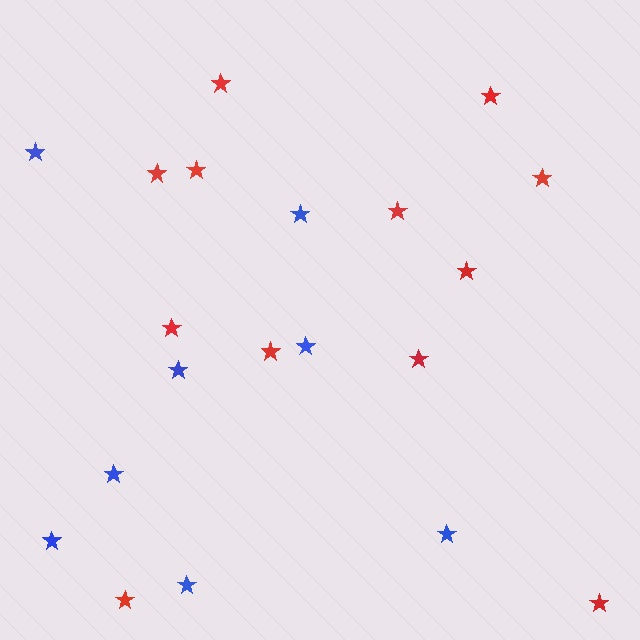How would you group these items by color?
There are 2 groups: one group of red stars (12) and one group of blue stars (8).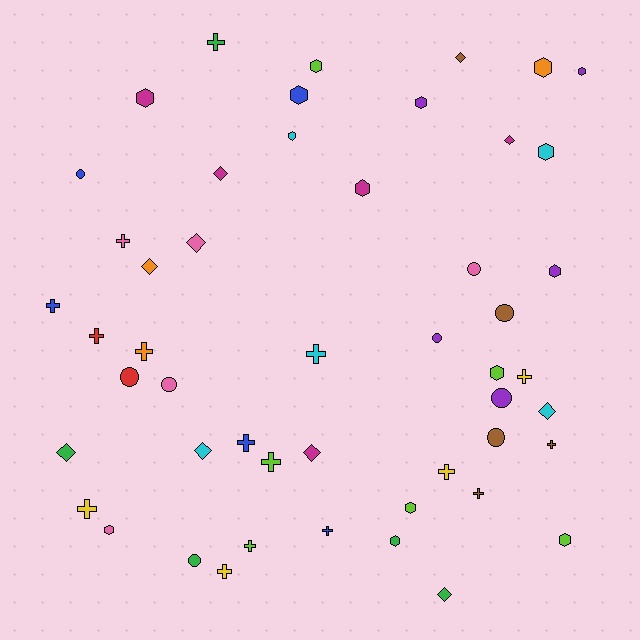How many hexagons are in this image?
There are 15 hexagons.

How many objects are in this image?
There are 50 objects.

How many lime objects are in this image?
There are 6 lime objects.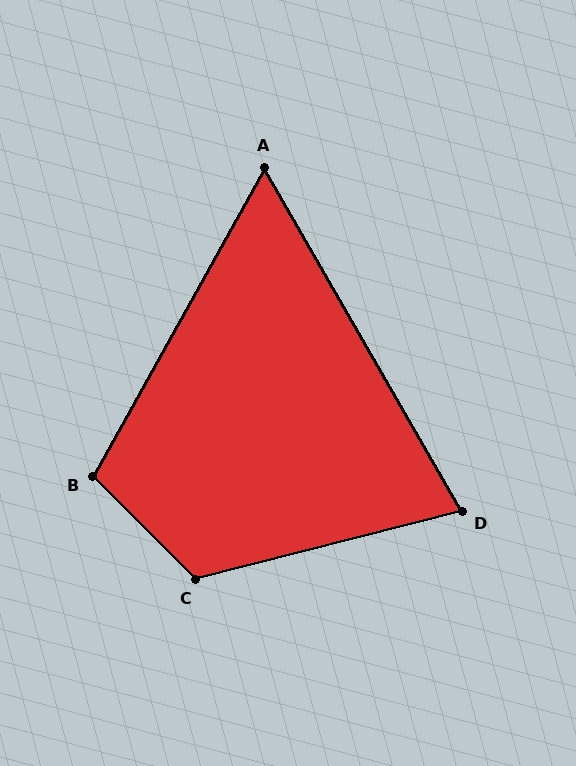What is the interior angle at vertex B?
Approximately 106 degrees (obtuse).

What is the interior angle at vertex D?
Approximately 74 degrees (acute).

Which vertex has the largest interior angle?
C, at approximately 121 degrees.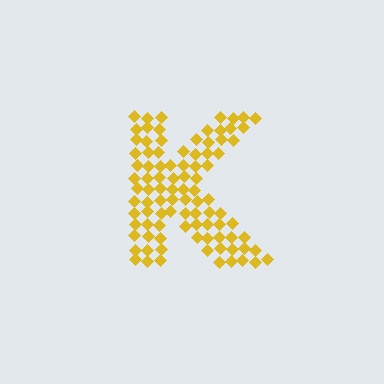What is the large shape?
The large shape is the letter K.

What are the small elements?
The small elements are diamonds.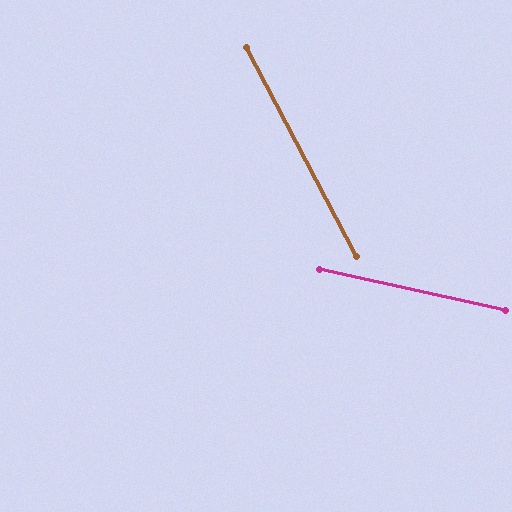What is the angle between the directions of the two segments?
Approximately 50 degrees.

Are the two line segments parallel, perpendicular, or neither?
Neither parallel nor perpendicular — they differ by about 50°.